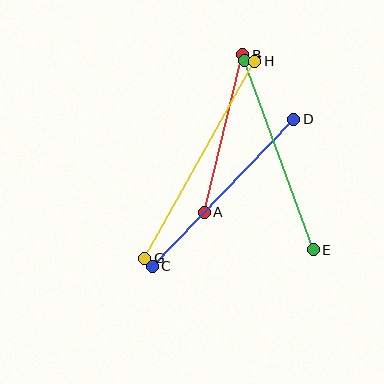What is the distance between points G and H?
The distance is approximately 226 pixels.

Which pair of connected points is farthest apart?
Points G and H are farthest apart.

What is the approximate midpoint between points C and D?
The midpoint is at approximately (223, 193) pixels.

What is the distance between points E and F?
The distance is approximately 201 pixels.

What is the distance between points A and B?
The distance is approximately 162 pixels.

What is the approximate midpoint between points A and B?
The midpoint is at approximately (224, 133) pixels.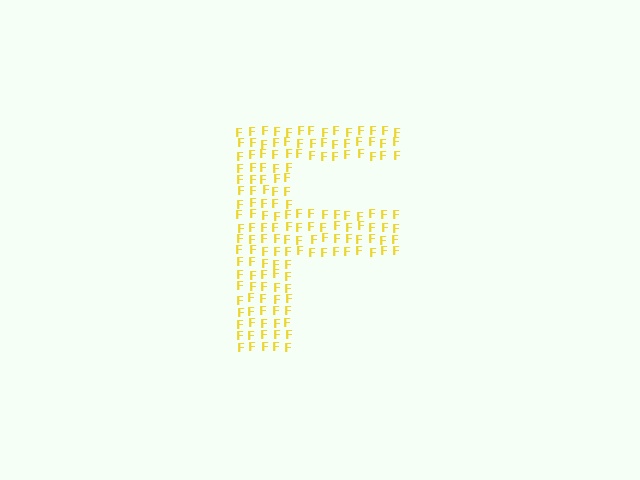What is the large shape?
The large shape is the letter F.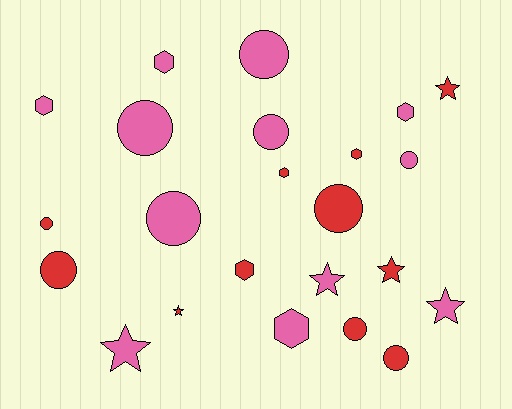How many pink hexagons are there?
There are 4 pink hexagons.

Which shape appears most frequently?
Circle, with 10 objects.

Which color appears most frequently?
Pink, with 12 objects.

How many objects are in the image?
There are 23 objects.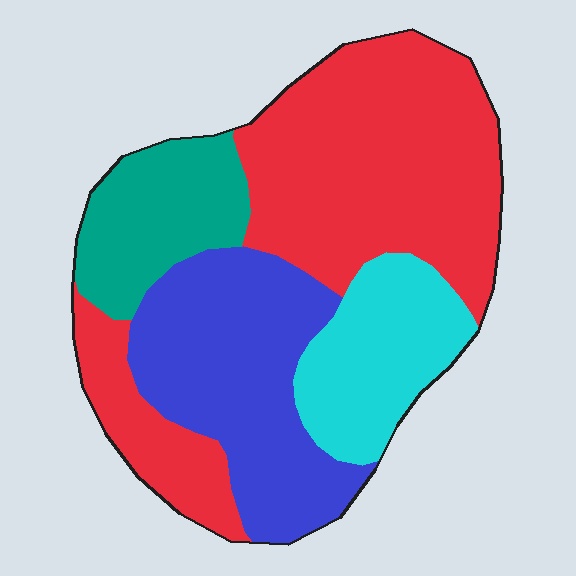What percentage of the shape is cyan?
Cyan takes up about one sixth (1/6) of the shape.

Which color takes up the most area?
Red, at roughly 45%.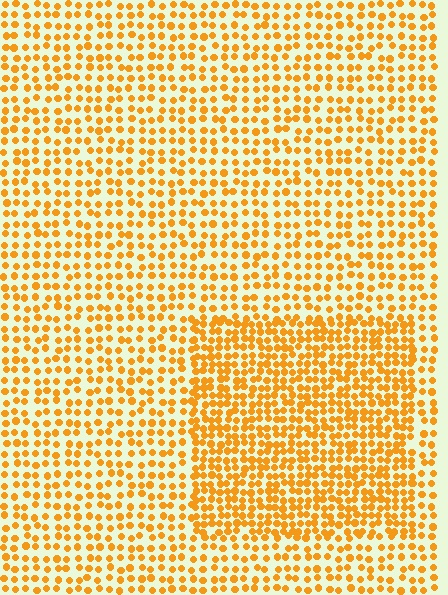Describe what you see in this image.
The image contains small orange elements arranged at two different densities. A rectangle-shaped region is visible where the elements are more densely packed than the surrounding area.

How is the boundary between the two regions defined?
The boundary is defined by a change in element density (approximately 1.7x ratio). All elements are the same color, size, and shape.